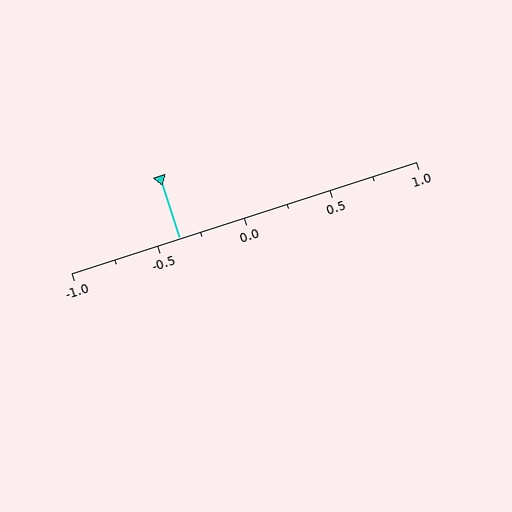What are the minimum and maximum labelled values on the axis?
The axis runs from -1.0 to 1.0.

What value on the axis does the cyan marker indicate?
The marker indicates approximately -0.38.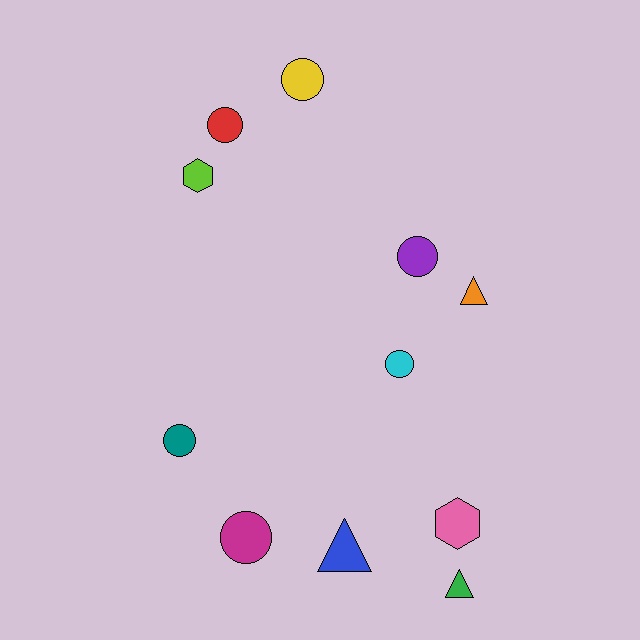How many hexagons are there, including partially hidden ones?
There are 2 hexagons.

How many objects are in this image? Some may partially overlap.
There are 11 objects.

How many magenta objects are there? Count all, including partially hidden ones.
There is 1 magenta object.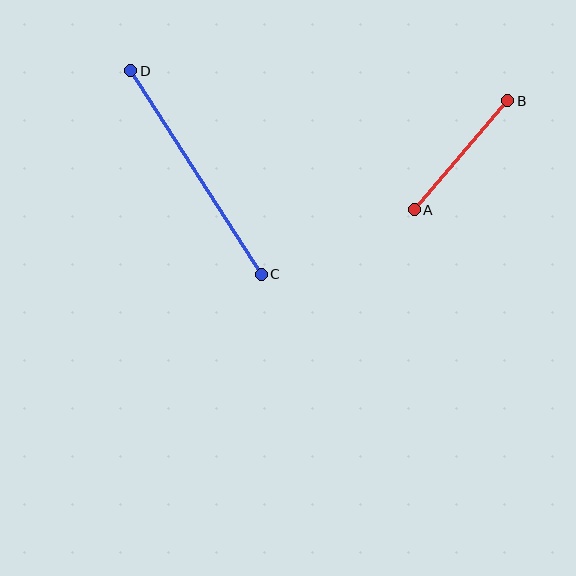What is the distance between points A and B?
The distance is approximately 143 pixels.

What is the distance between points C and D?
The distance is approximately 242 pixels.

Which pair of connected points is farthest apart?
Points C and D are farthest apart.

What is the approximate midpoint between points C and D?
The midpoint is at approximately (196, 173) pixels.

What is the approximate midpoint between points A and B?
The midpoint is at approximately (461, 155) pixels.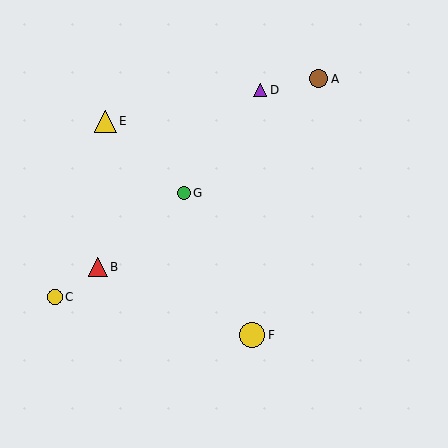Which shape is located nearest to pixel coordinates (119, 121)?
The yellow triangle (labeled E) at (105, 121) is nearest to that location.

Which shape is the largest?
The yellow circle (labeled F) is the largest.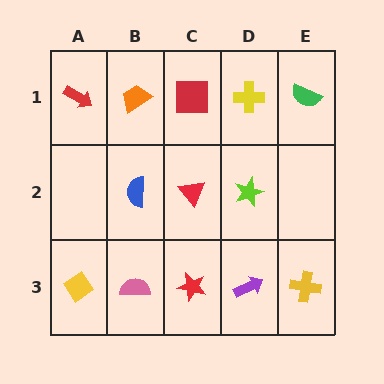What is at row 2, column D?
A lime star.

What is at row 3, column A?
A yellow diamond.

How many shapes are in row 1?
5 shapes.